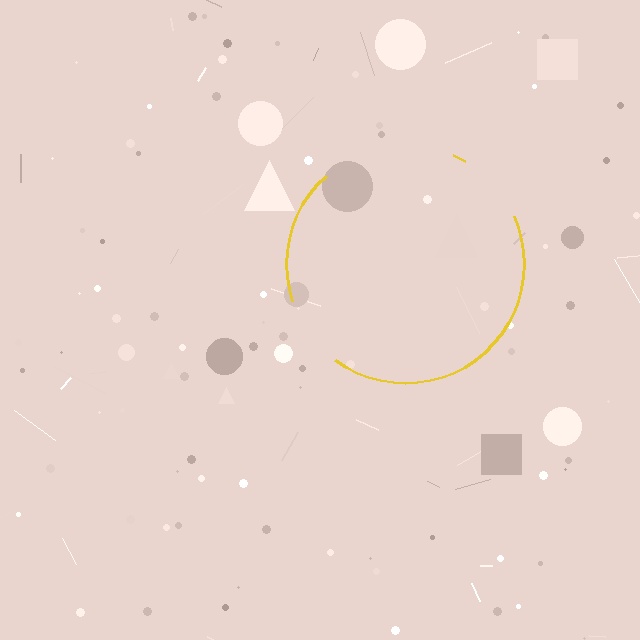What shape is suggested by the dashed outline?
The dashed outline suggests a circle.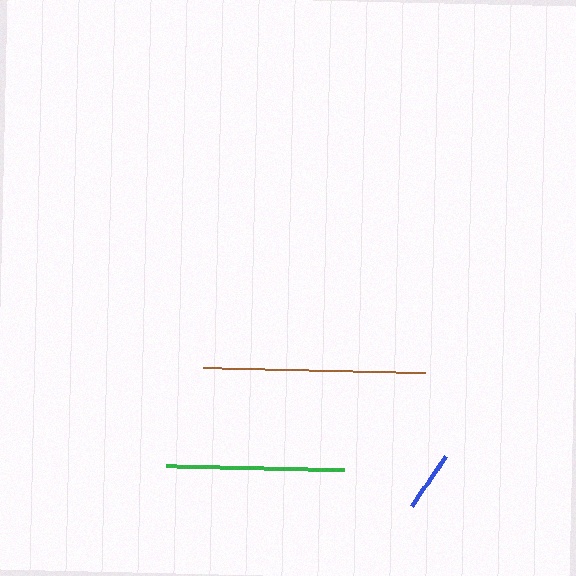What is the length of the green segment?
The green segment is approximately 178 pixels long.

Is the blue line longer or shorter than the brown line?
The brown line is longer than the blue line.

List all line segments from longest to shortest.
From longest to shortest: brown, green, blue.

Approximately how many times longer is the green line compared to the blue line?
The green line is approximately 2.9 times the length of the blue line.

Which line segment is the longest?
The brown line is the longest at approximately 221 pixels.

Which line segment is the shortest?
The blue line is the shortest at approximately 61 pixels.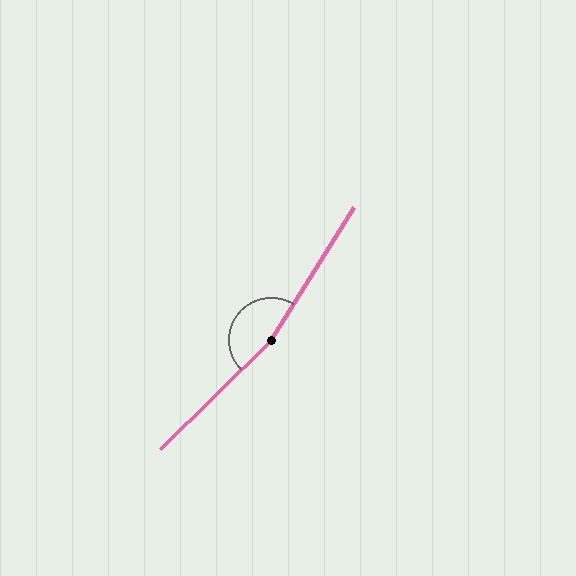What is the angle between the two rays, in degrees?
Approximately 167 degrees.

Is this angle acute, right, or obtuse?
It is obtuse.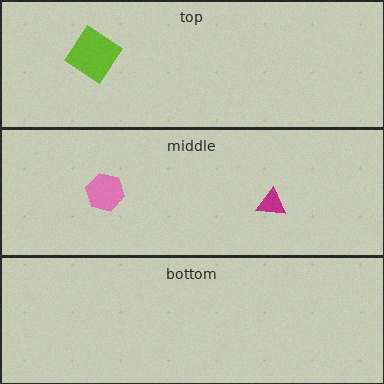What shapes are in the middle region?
The pink hexagon, the magenta triangle.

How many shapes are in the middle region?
2.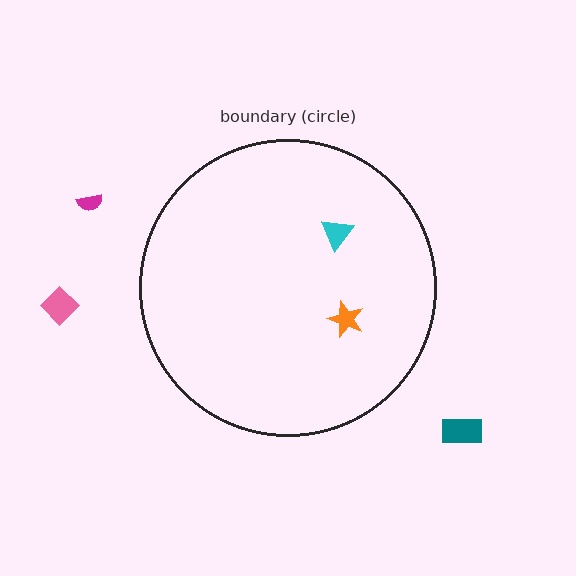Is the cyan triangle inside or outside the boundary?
Inside.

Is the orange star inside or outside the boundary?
Inside.